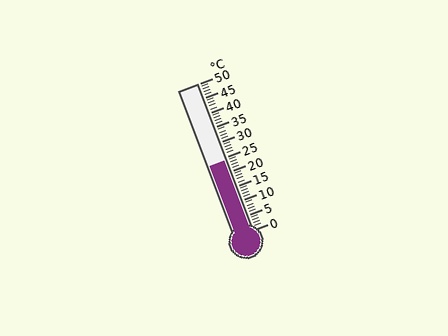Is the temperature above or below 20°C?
The temperature is above 20°C.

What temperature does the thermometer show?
The thermometer shows approximately 24°C.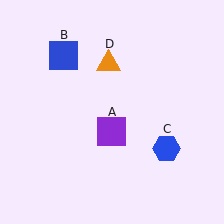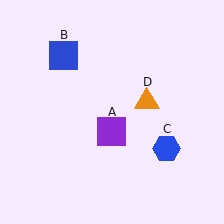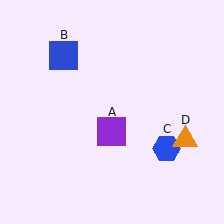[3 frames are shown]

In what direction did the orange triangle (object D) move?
The orange triangle (object D) moved down and to the right.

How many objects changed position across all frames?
1 object changed position: orange triangle (object D).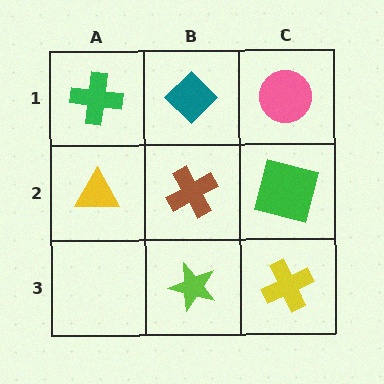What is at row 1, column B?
A teal diamond.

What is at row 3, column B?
A lime star.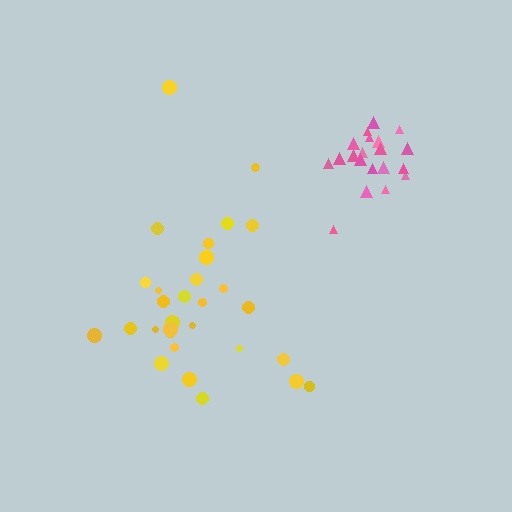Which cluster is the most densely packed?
Pink.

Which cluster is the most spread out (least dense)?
Yellow.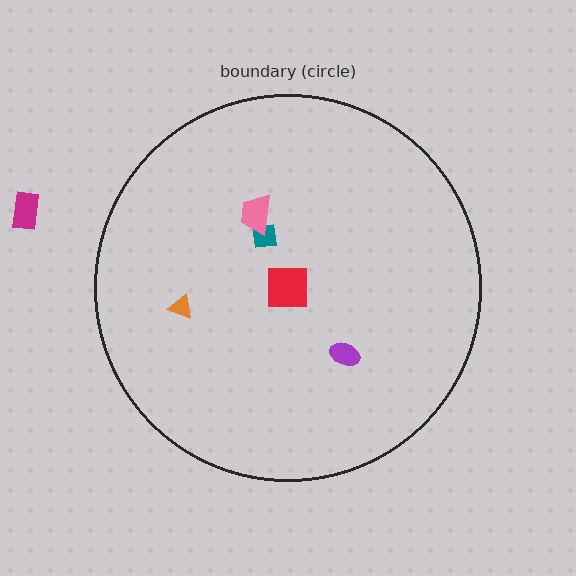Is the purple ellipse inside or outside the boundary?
Inside.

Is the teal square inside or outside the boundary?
Inside.